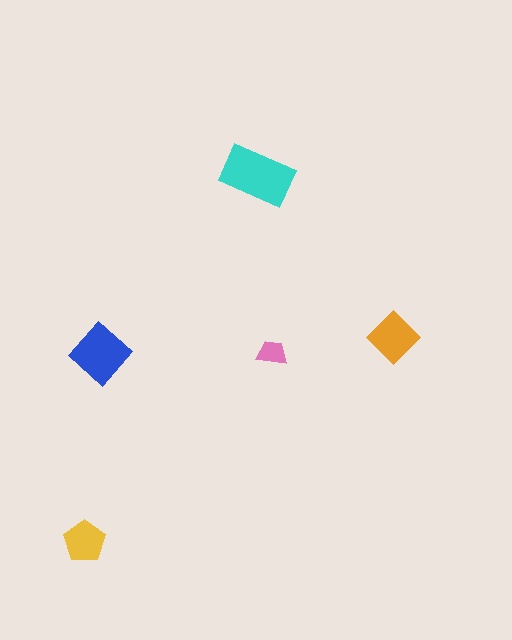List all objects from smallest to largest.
The pink trapezoid, the yellow pentagon, the orange diamond, the blue diamond, the cyan rectangle.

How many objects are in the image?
There are 5 objects in the image.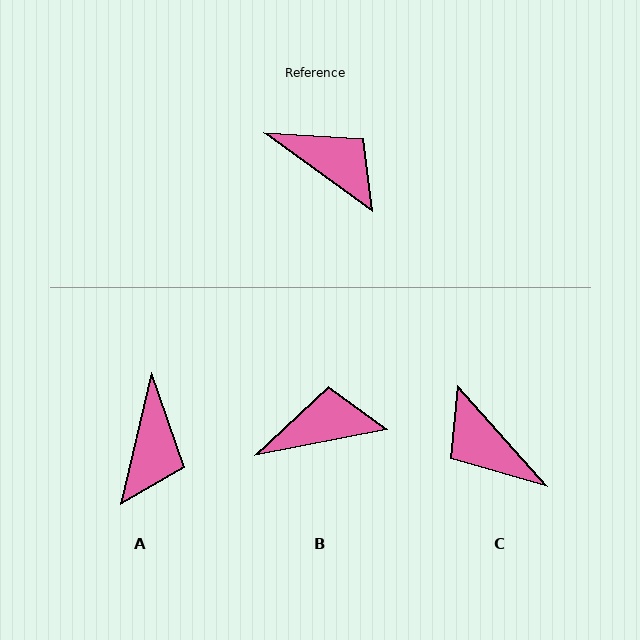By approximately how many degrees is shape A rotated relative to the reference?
Approximately 67 degrees clockwise.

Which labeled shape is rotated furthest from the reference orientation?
C, about 168 degrees away.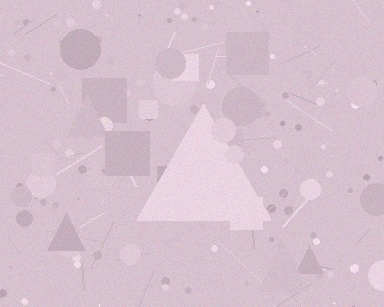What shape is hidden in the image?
A triangle is hidden in the image.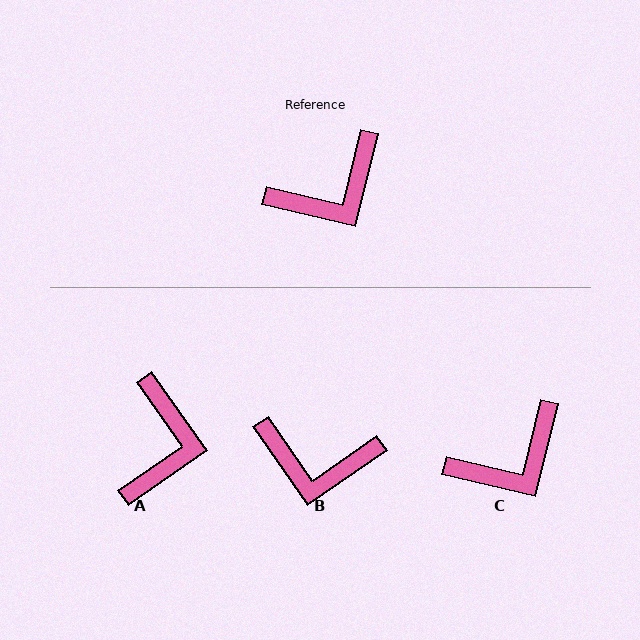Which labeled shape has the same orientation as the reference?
C.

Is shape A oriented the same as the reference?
No, it is off by about 49 degrees.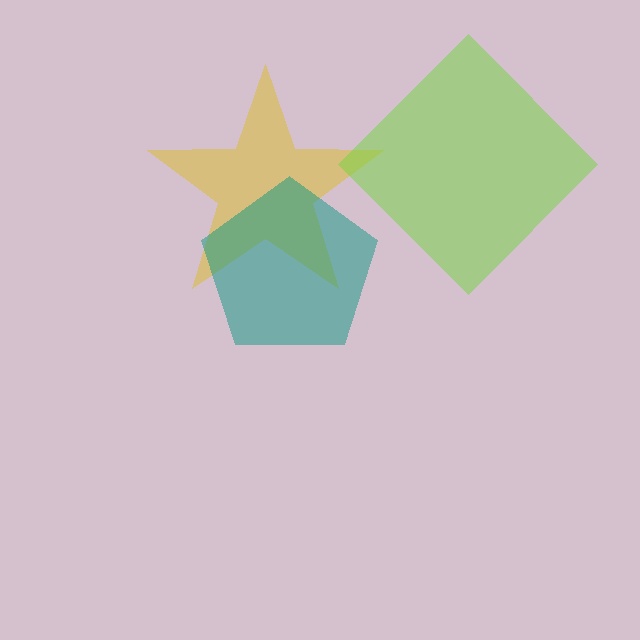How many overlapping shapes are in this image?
There are 3 overlapping shapes in the image.